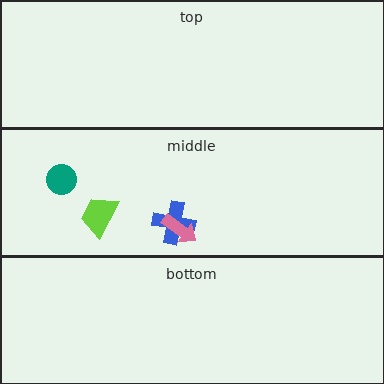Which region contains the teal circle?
The middle region.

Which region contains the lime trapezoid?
The middle region.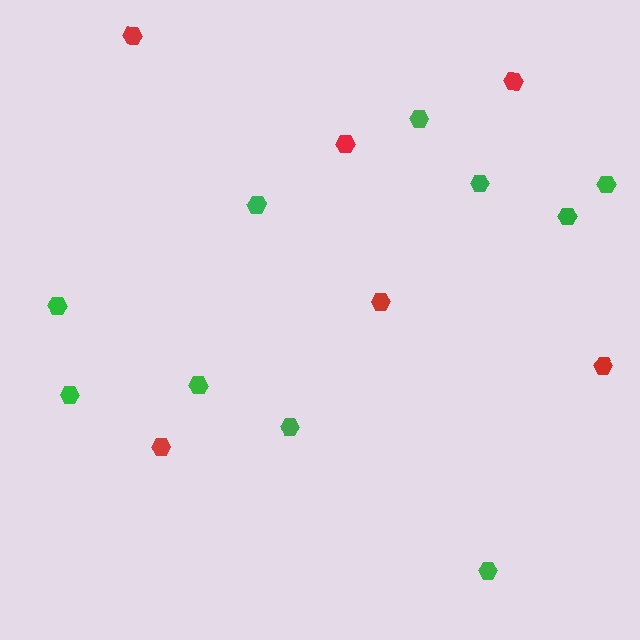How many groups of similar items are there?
There are 2 groups: one group of red hexagons (6) and one group of green hexagons (10).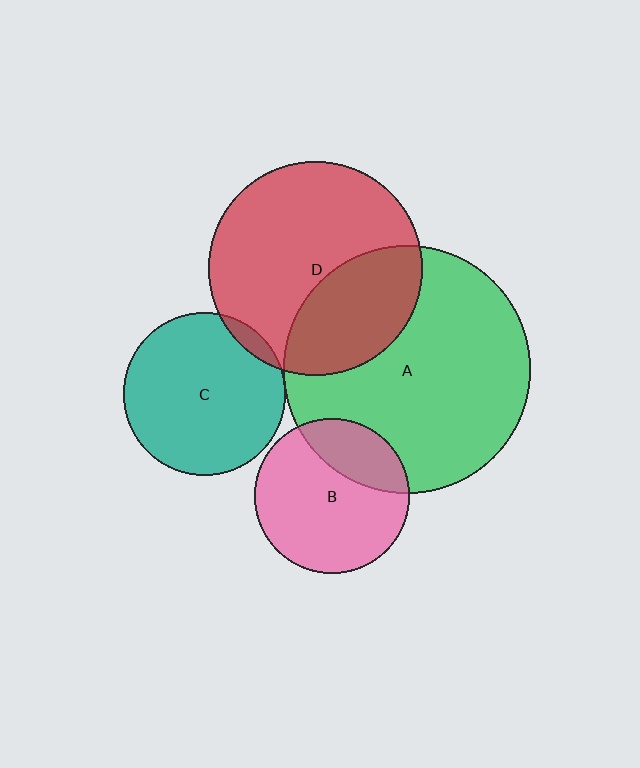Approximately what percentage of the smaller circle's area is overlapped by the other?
Approximately 25%.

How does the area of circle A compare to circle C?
Approximately 2.3 times.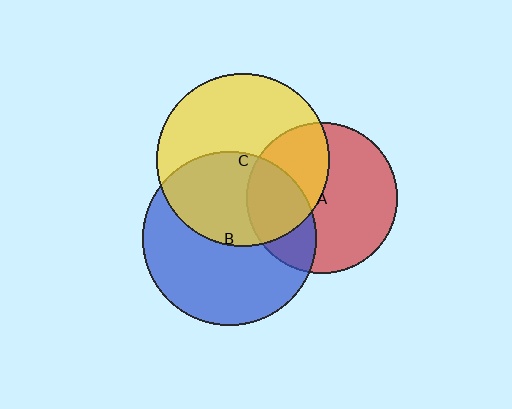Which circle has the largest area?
Circle B (blue).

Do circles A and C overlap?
Yes.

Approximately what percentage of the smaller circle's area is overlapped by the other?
Approximately 40%.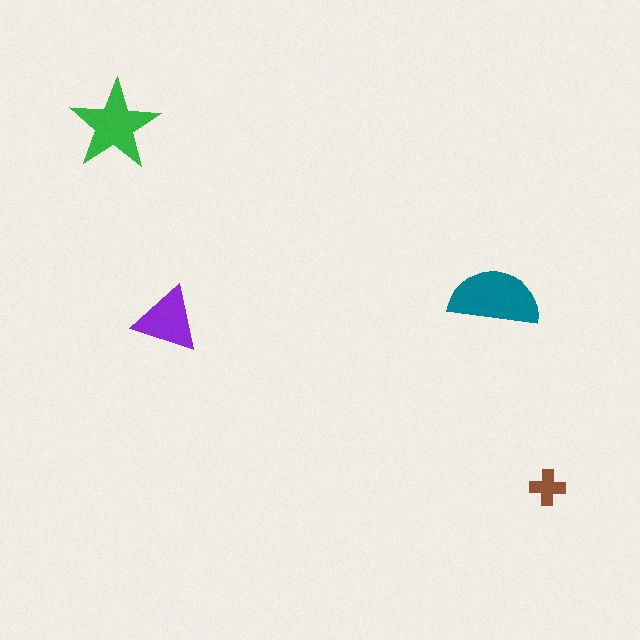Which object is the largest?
The teal semicircle.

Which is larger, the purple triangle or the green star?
The green star.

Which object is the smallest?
The brown cross.